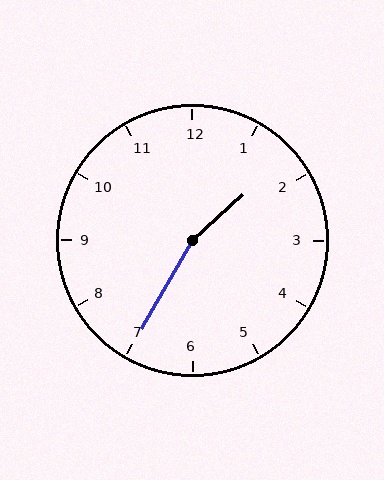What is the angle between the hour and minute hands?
Approximately 162 degrees.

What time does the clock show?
1:35.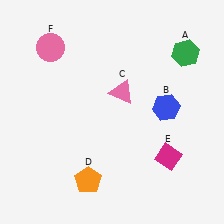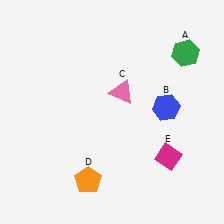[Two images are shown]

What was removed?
The pink circle (F) was removed in Image 2.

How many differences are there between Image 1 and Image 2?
There is 1 difference between the two images.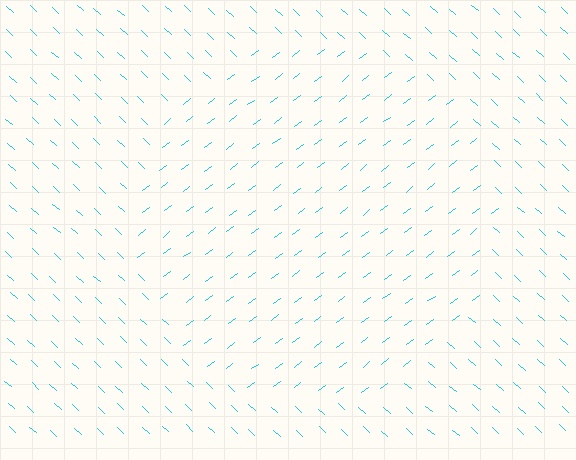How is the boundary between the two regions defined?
The boundary is defined purely by a change in line orientation (approximately 80 degrees difference). All lines are the same color and thickness.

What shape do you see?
I see a circle.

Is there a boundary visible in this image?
Yes, there is a texture boundary formed by a change in line orientation.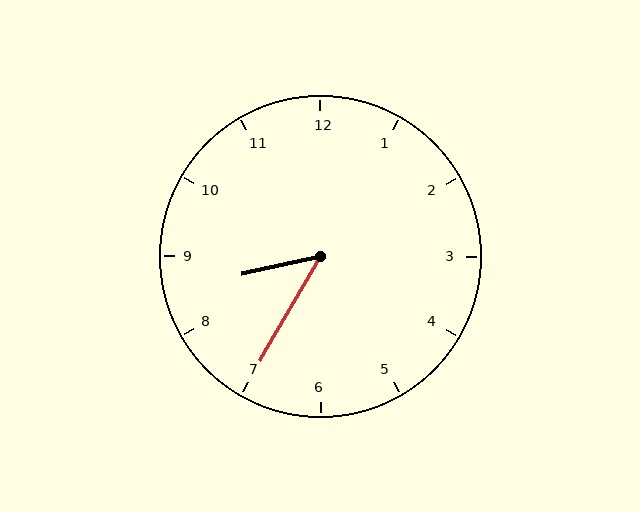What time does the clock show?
8:35.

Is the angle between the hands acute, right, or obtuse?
It is acute.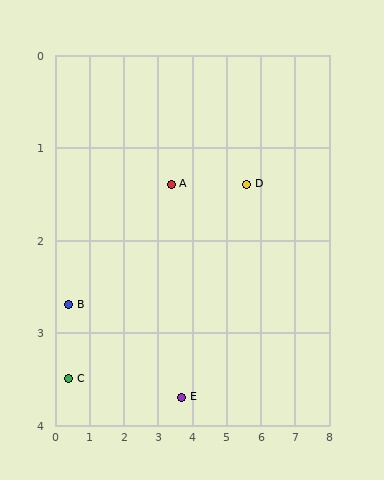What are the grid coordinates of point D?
Point D is at approximately (5.6, 1.4).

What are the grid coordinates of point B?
Point B is at approximately (0.4, 2.7).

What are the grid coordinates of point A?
Point A is at approximately (3.4, 1.4).